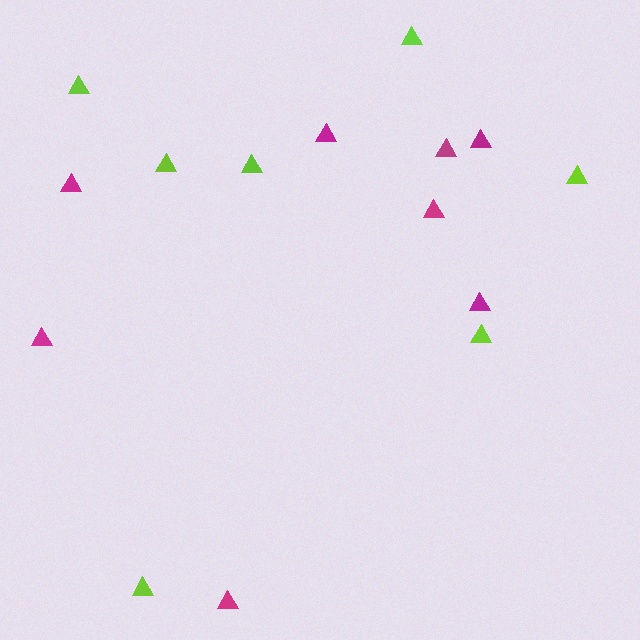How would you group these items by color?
There are 2 groups: one group of magenta triangles (8) and one group of lime triangles (7).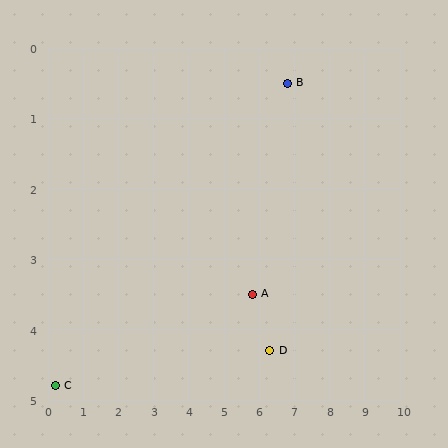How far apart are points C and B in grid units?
Points C and B are about 7.9 grid units apart.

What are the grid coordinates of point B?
Point B is at approximately (6.8, 0.5).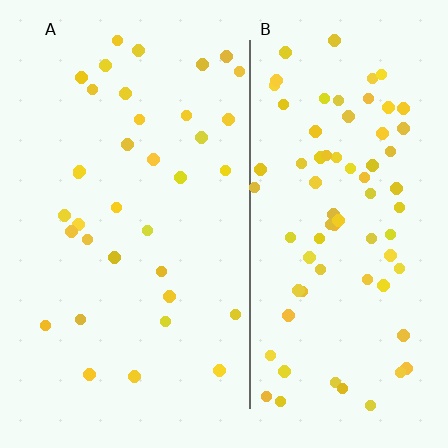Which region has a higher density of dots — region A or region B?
B (the right).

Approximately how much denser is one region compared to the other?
Approximately 2.2× — region B over region A.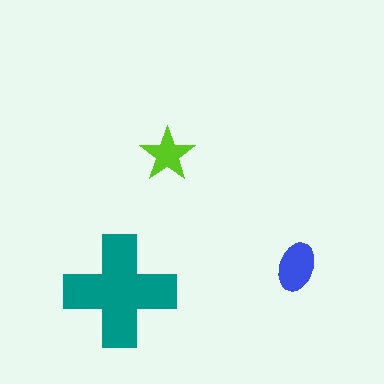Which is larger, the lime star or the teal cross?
The teal cross.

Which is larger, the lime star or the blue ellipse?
The blue ellipse.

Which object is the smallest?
The lime star.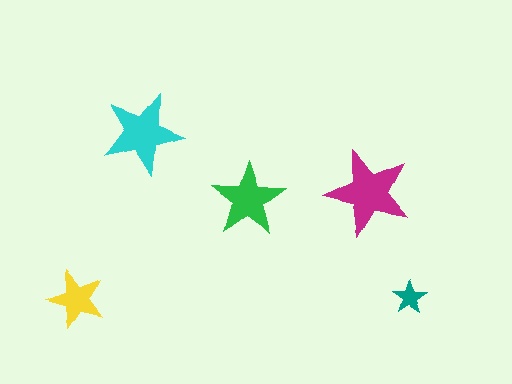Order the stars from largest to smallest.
the magenta one, the cyan one, the green one, the yellow one, the teal one.